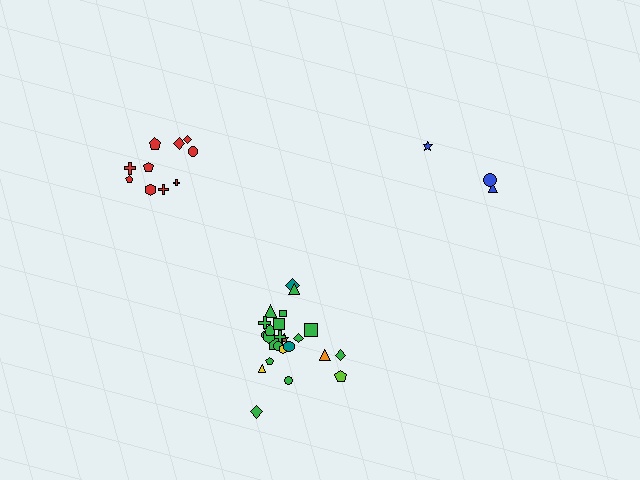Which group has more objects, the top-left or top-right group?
The top-left group.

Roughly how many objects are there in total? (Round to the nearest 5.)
Roughly 40 objects in total.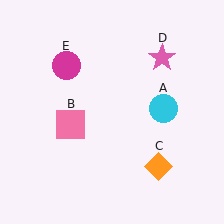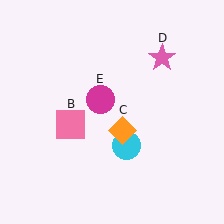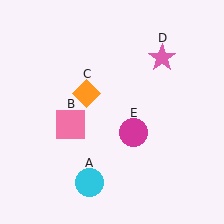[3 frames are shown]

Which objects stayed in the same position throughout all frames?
Pink square (object B) and pink star (object D) remained stationary.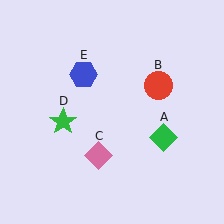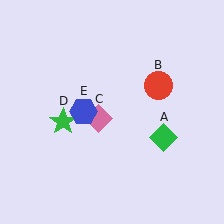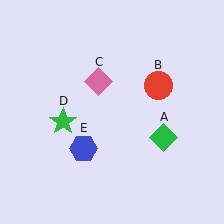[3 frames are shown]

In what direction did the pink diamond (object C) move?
The pink diamond (object C) moved up.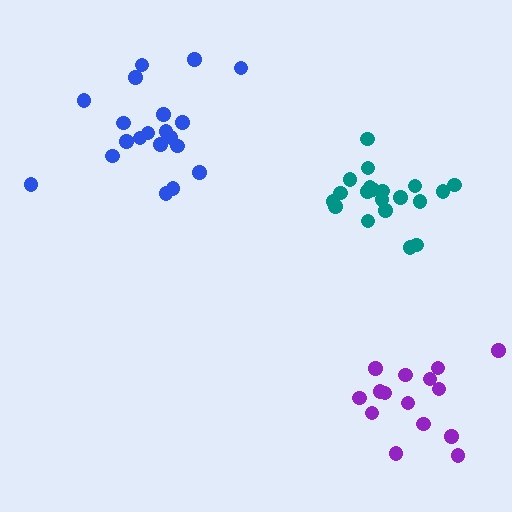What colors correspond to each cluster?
The clusters are colored: blue, purple, teal.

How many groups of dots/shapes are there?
There are 3 groups.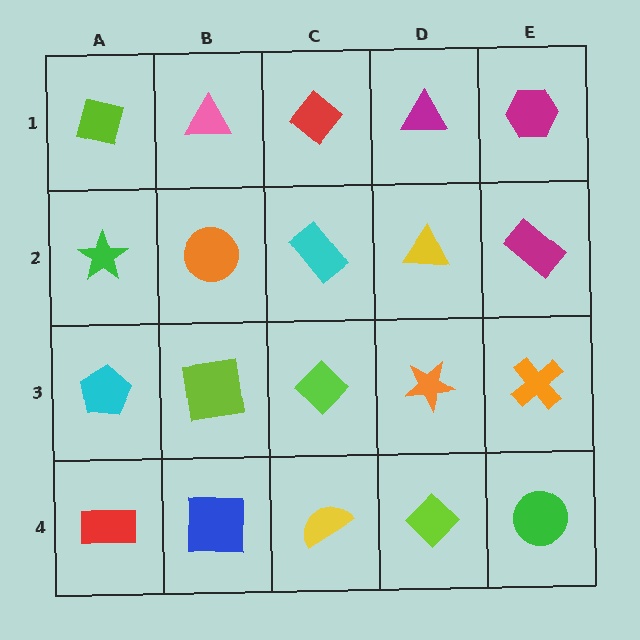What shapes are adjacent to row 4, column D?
An orange star (row 3, column D), a yellow semicircle (row 4, column C), a green circle (row 4, column E).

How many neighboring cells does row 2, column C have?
4.